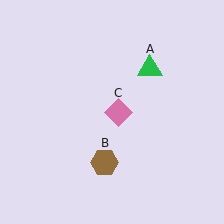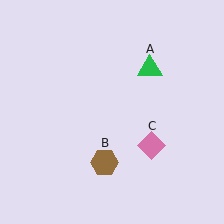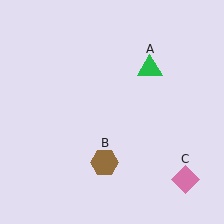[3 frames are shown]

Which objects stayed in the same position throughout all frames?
Green triangle (object A) and brown hexagon (object B) remained stationary.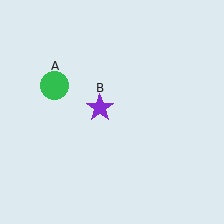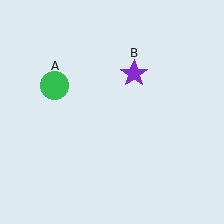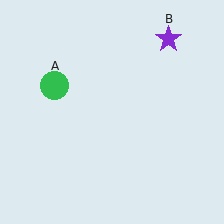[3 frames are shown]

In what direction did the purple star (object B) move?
The purple star (object B) moved up and to the right.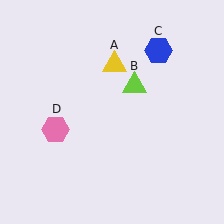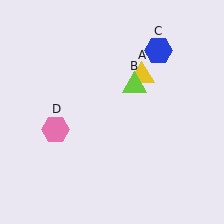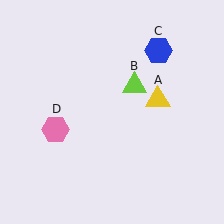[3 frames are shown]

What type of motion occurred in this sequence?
The yellow triangle (object A) rotated clockwise around the center of the scene.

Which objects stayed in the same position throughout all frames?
Lime triangle (object B) and blue hexagon (object C) and pink hexagon (object D) remained stationary.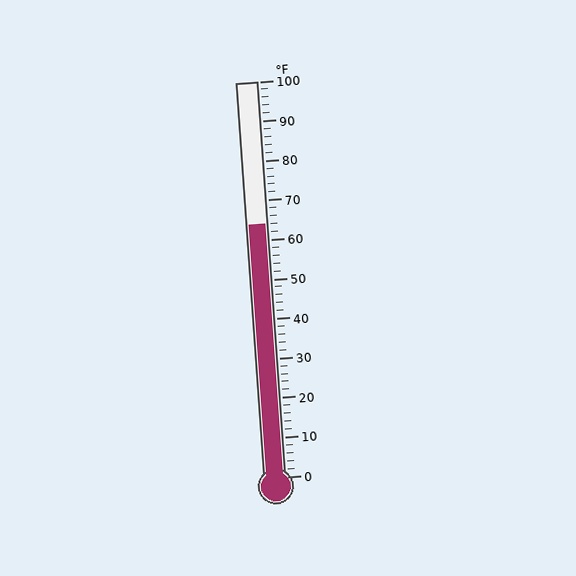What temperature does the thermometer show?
The thermometer shows approximately 64°F.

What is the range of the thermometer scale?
The thermometer scale ranges from 0°F to 100°F.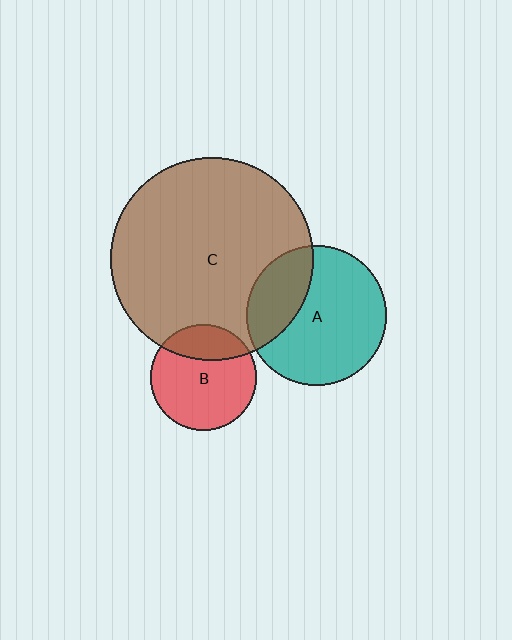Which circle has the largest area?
Circle C (brown).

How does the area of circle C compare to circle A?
Approximately 2.1 times.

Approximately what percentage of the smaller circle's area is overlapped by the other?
Approximately 30%.